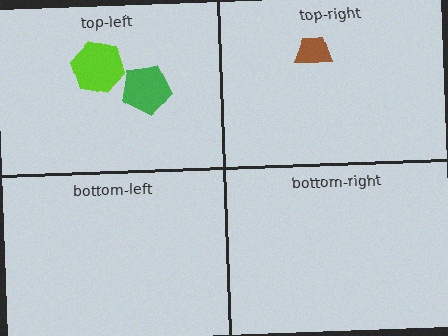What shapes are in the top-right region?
The brown trapezoid.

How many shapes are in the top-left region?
2.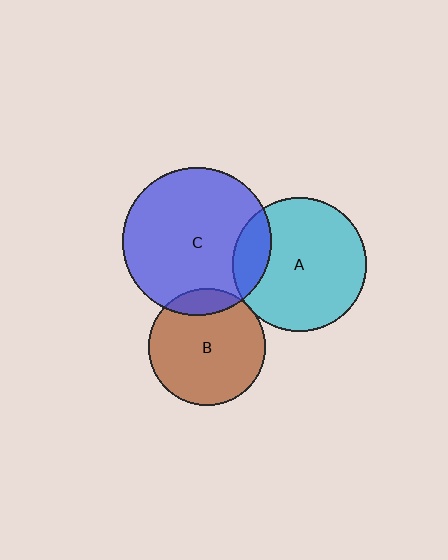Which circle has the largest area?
Circle C (blue).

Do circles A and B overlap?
Yes.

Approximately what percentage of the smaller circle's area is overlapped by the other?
Approximately 5%.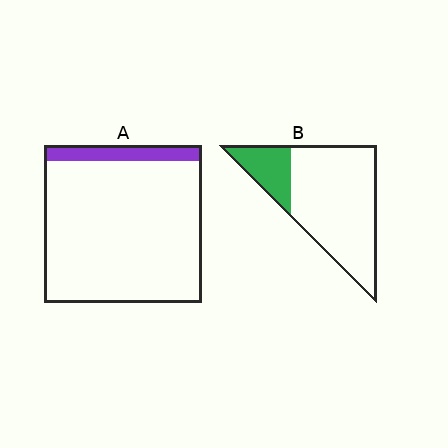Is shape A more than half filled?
No.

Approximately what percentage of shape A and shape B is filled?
A is approximately 10% and B is approximately 20%.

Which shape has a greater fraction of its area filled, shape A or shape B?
Shape B.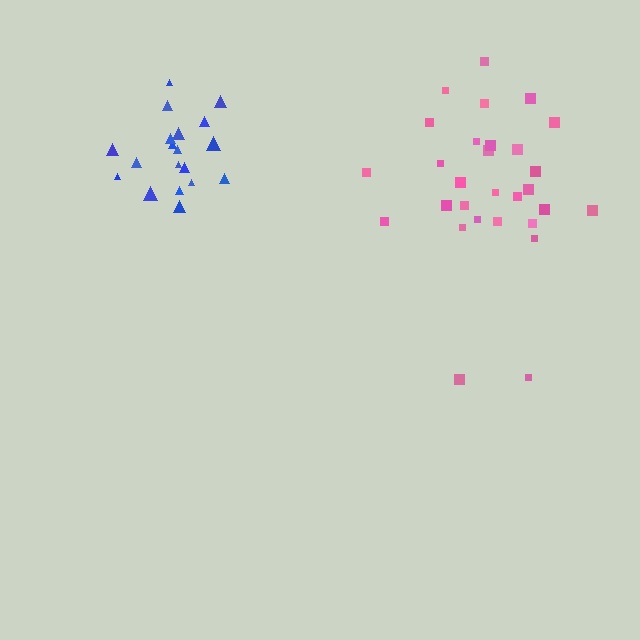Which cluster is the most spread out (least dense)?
Pink.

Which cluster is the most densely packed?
Blue.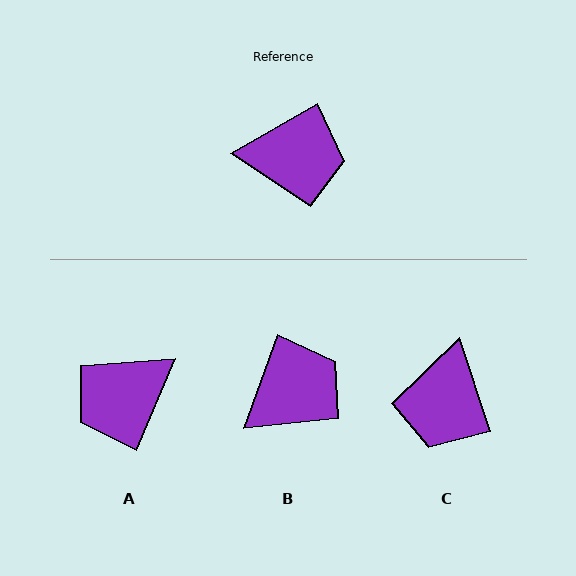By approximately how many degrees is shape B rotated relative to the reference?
Approximately 40 degrees counter-clockwise.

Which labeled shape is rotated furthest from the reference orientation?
A, about 143 degrees away.